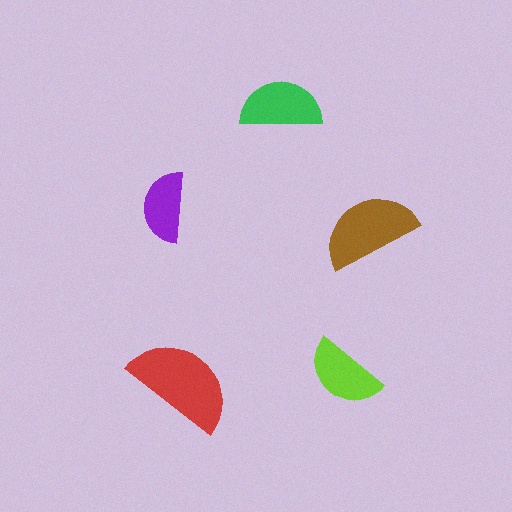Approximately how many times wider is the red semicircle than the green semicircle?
About 1.5 times wider.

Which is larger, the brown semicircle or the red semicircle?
The red one.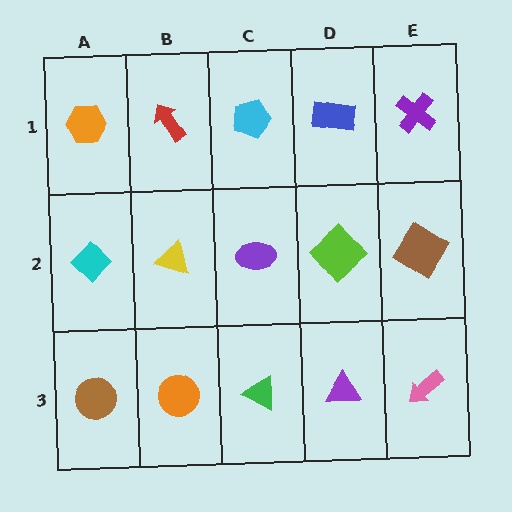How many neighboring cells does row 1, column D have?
3.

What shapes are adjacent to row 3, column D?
A lime diamond (row 2, column D), a green triangle (row 3, column C), a pink arrow (row 3, column E).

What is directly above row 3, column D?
A lime diamond.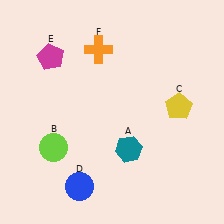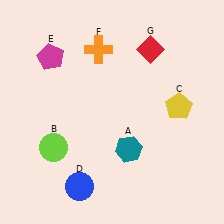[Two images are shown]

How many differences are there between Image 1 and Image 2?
There is 1 difference between the two images.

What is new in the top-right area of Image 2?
A red diamond (G) was added in the top-right area of Image 2.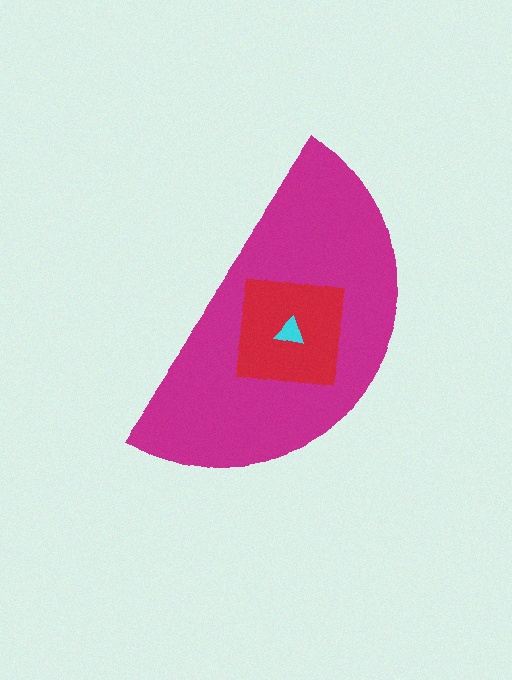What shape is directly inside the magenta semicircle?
The red square.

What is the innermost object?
The cyan triangle.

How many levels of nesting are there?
3.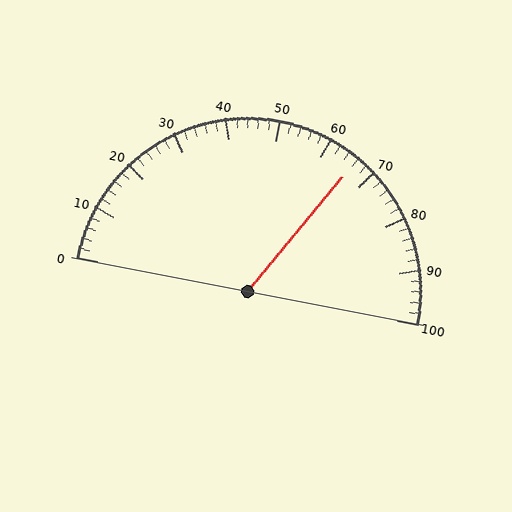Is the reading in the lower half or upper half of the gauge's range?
The reading is in the upper half of the range (0 to 100).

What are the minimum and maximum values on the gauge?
The gauge ranges from 0 to 100.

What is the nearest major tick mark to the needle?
The nearest major tick mark is 70.